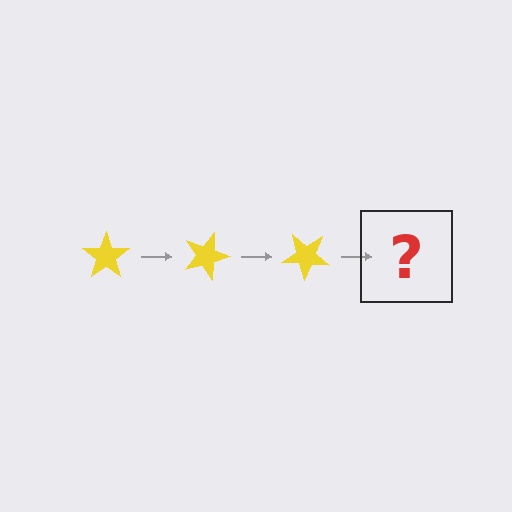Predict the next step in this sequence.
The next step is a yellow star rotated 60 degrees.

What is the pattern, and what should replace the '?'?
The pattern is that the star rotates 20 degrees each step. The '?' should be a yellow star rotated 60 degrees.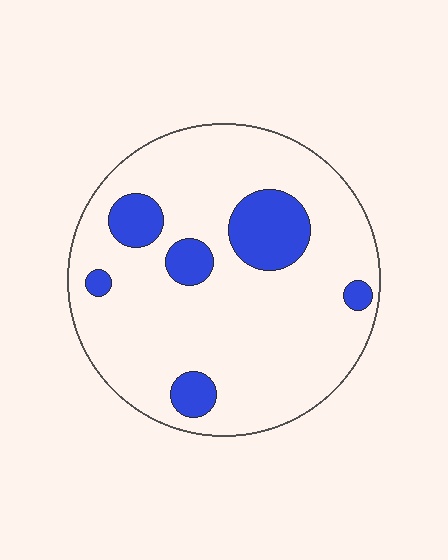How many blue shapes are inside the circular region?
6.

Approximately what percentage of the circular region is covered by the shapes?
Approximately 15%.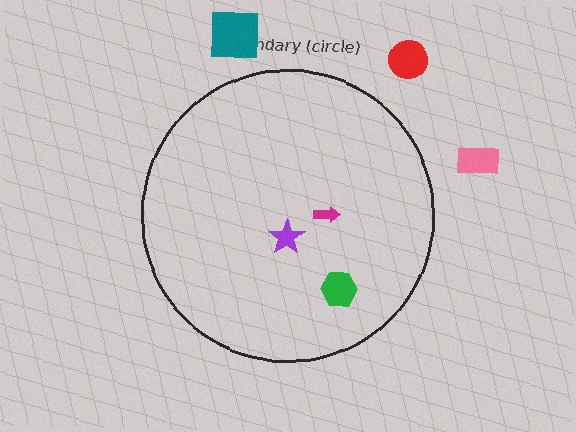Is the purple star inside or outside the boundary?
Inside.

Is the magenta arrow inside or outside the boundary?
Inside.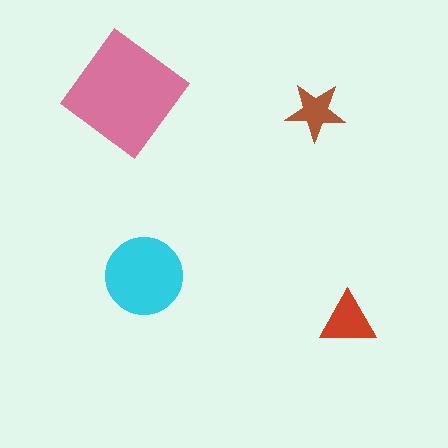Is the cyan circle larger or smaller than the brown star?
Larger.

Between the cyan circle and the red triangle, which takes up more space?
The cyan circle.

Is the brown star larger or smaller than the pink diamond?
Smaller.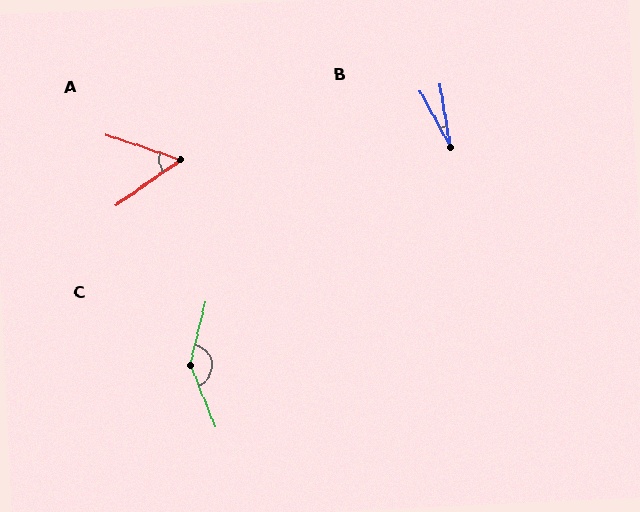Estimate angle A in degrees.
Approximately 54 degrees.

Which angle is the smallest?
B, at approximately 18 degrees.